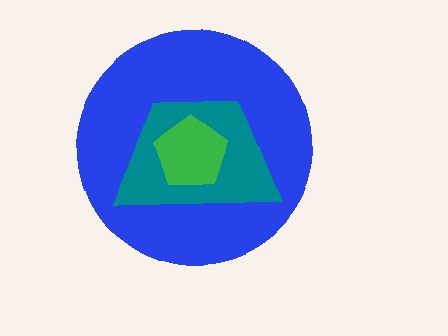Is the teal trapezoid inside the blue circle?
Yes.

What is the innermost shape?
The green pentagon.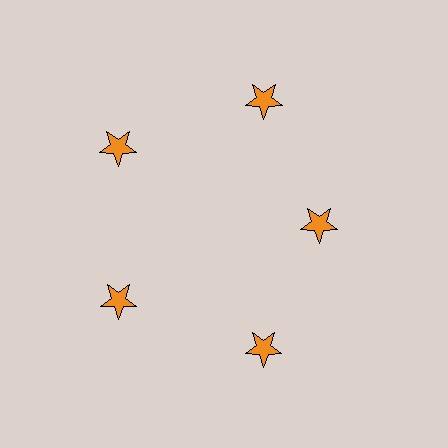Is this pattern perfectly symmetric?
No. The 5 orange stars are arranged in a ring, but one element near the 3 o'clock position is pulled inward toward the center, breaking the 5-fold rotational symmetry.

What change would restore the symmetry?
The symmetry would be restored by moving it outward, back onto the ring so that all 5 stars sit at equal angles and equal distance from the center.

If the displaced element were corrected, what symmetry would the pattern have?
It would have 5-fold rotational symmetry — the pattern would map onto itself every 72 degrees.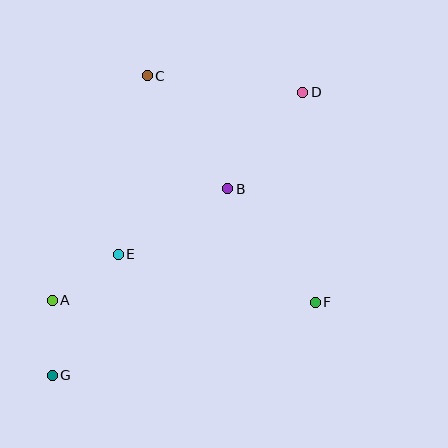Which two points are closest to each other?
Points A and G are closest to each other.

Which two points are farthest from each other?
Points D and G are farthest from each other.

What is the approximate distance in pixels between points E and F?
The distance between E and F is approximately 203 pixels.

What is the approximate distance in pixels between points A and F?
The distance between A and F is approximately 263 pixels.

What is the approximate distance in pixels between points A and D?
The distance between A and D is approximately 326 pixels.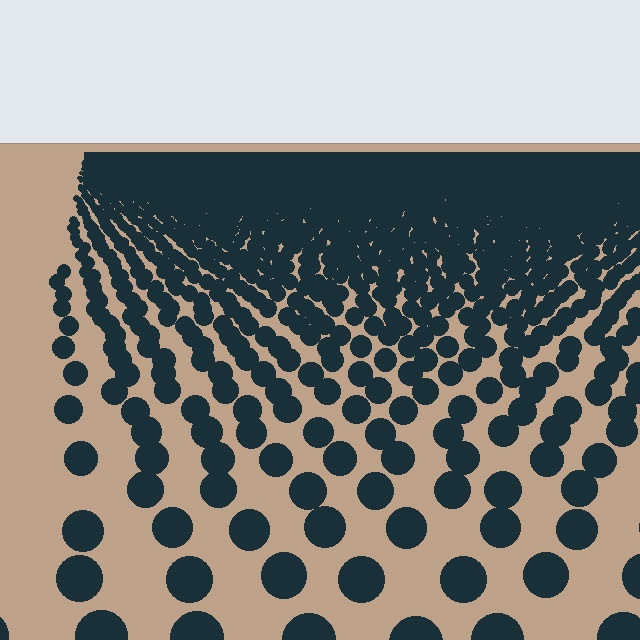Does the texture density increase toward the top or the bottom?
Density increases toward the top.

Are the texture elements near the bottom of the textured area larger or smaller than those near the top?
Larger. Near the bottom, elements are closer to the viewer and appear at a bigger on-screen size.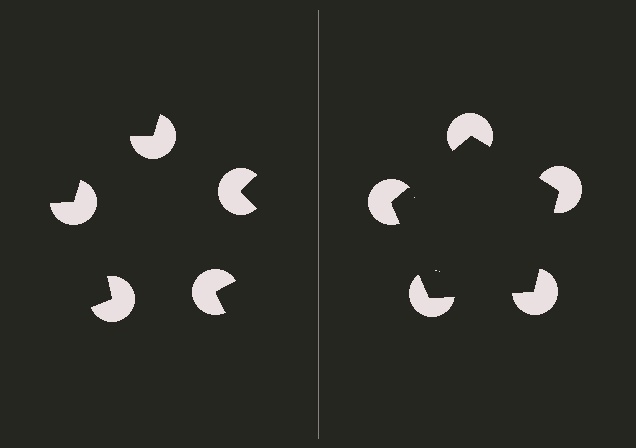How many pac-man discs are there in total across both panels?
10 — 5 on each side.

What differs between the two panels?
The pac-man discs are positioned identically on both sides; only the wedge orientations differ. On the right they align to a pentagon; on the left they are misaligned.